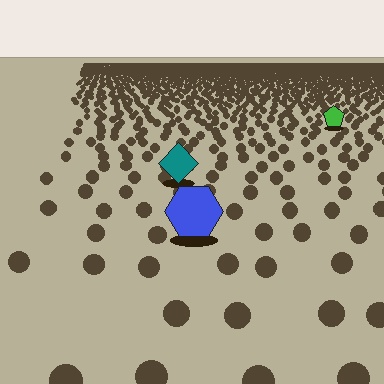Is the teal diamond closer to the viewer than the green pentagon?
Yes. The teal diamond is closer — you can tell from the texture gradient: the ground texture is coarser near it.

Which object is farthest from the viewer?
The green pentagon is farthest from the viewer. It appears smaller and the ground texture around it is denser.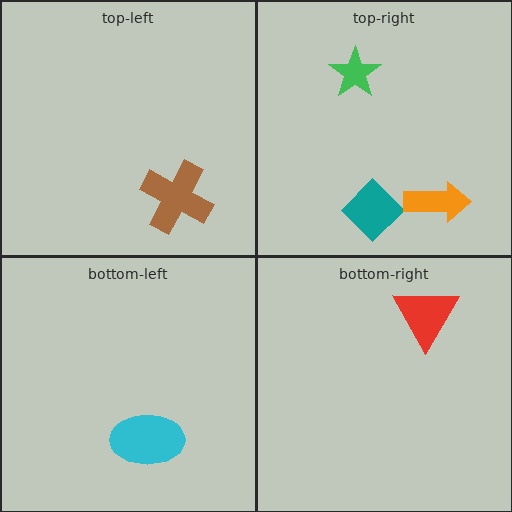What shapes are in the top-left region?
The brown cross.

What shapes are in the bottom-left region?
The cyan ellipse.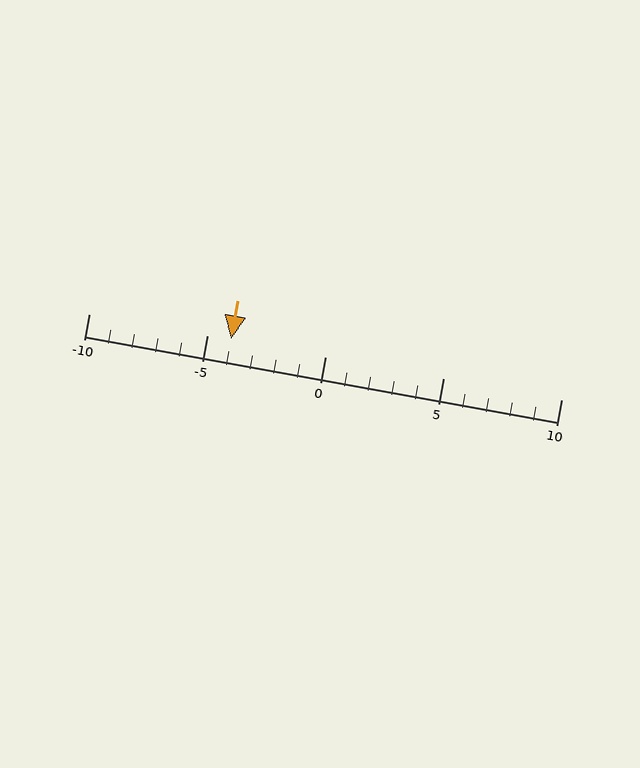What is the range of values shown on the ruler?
The ruler shows values from -10 to 10.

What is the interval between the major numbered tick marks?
The major tick marks are spaced 5 units apart.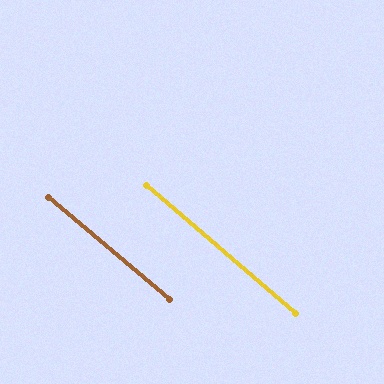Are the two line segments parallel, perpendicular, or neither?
Parallel — their directions differ by only 0.6°.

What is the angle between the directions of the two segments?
Approximately 1 degree.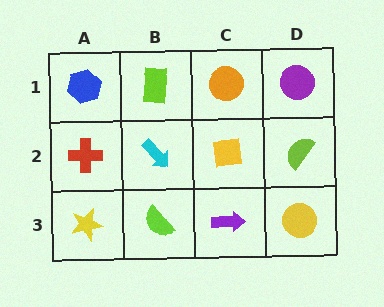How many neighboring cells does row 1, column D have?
2.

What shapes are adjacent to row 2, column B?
A lime rectangle (row 1, column B), a lime semicircle (row 3, column B), a red cross (row 2, column A), a yellow square (row 2, column C).